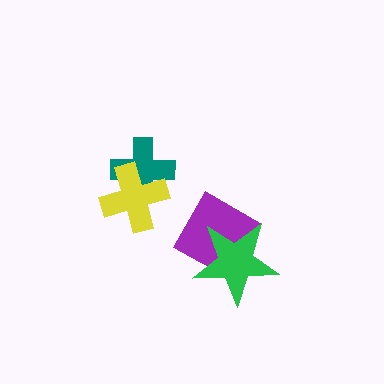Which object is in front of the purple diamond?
The green star is in front of the purple diamond.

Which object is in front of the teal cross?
The yellow cross is in front of the teal cross.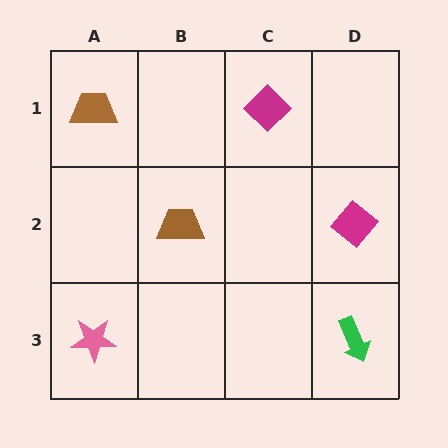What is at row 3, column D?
A green arrow.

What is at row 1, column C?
A magenta diamond.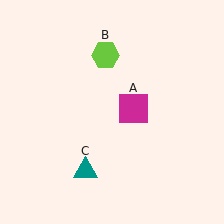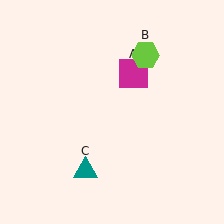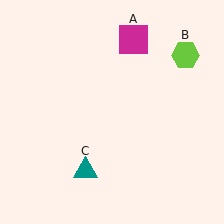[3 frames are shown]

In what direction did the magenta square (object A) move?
The magenta square (object A) moved up.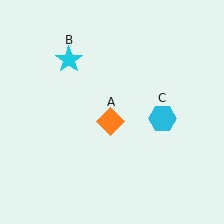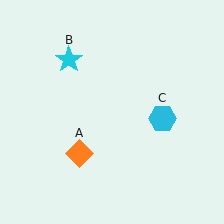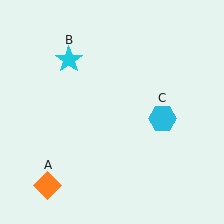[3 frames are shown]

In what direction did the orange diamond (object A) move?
The orange diamond (object A) moved down and to the left.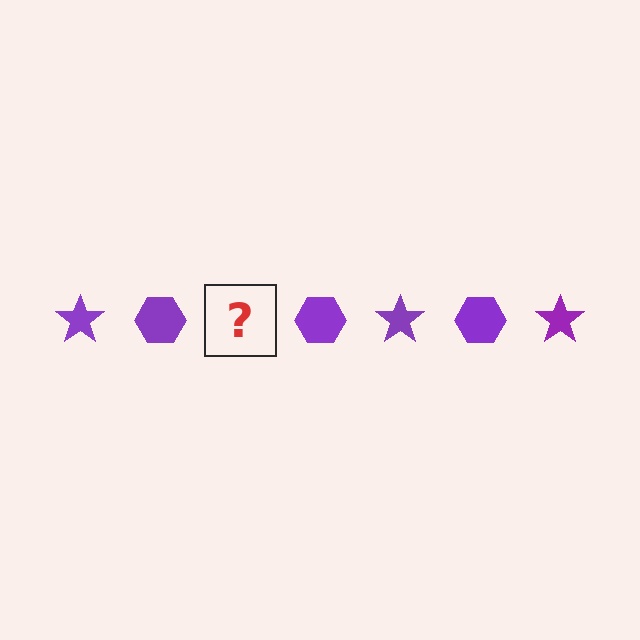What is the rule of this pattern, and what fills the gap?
The rule is that the pattern cycles through star, hexagon shapes in purple. The gap should be filled with a purple star.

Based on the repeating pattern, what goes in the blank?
The blank should be a purple star.